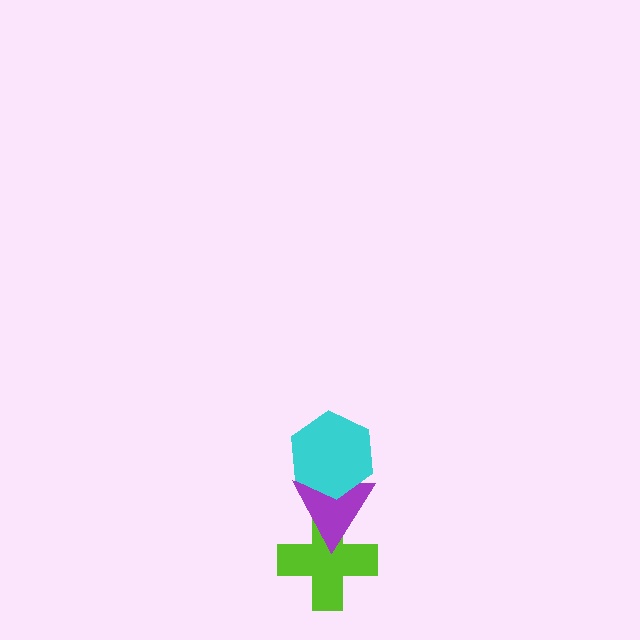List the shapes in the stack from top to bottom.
From top to bottom: the cyan hexagon, the purple triangle, the lime cross.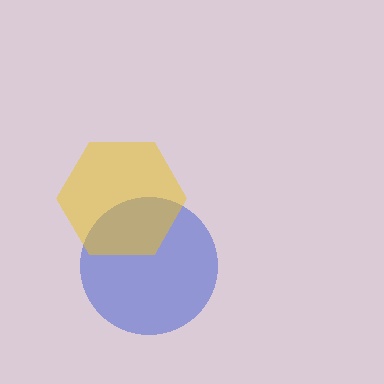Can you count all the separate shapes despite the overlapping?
Yes, there are 2 separate shapes.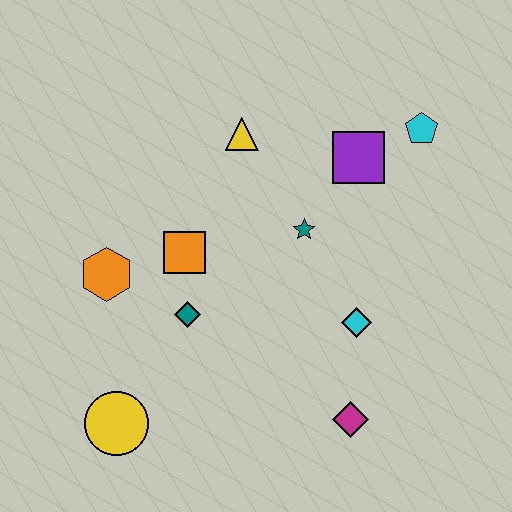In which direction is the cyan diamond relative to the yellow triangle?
The cyan diamond is below the yellow triangle.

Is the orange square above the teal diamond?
Yes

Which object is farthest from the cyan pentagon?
The yellow circle is farthest from the cyan pentagon.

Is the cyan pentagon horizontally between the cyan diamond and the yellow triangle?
No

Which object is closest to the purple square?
The cyan pentagon is closest to the purple square.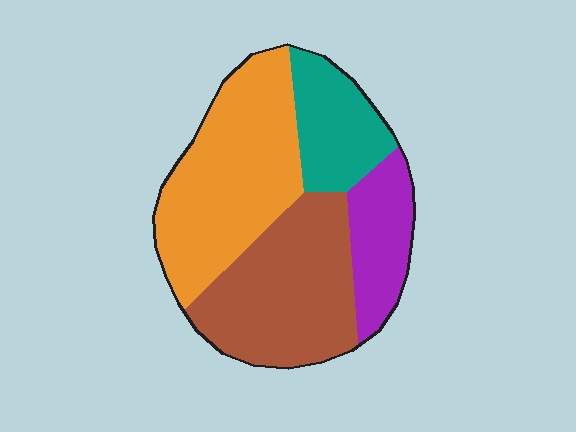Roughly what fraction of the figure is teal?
Teal takes up less than a quarter of the figure.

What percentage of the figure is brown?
Brown covers about 35% of the figure.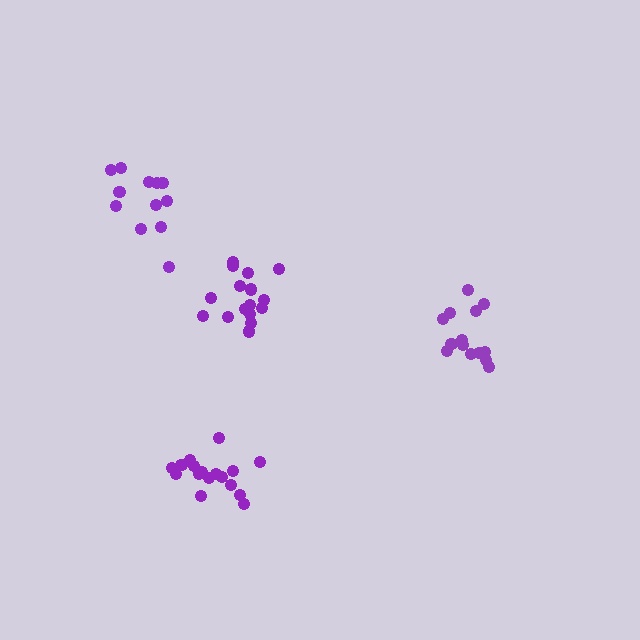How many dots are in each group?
Group 1: 15 dots, Group 2: 16 dots, Group 3: 17 dots, Group 4: 12 dots (60 total).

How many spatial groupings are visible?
There are 4 spatial groupings.